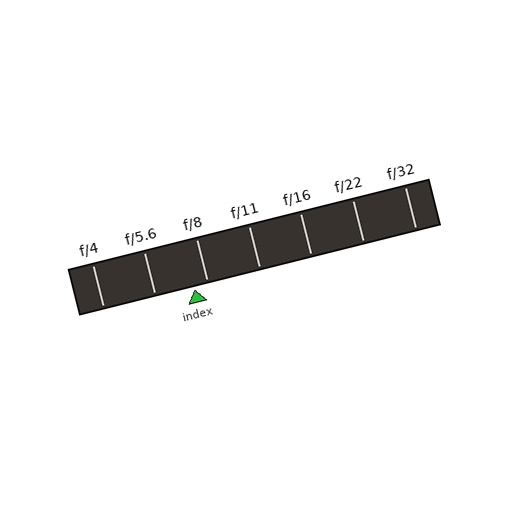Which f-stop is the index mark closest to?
The index mark is closest to f/8.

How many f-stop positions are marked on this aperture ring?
There are 7 f-stop positions marked.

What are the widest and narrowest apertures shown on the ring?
The widest aperture shown is f/4 and the narrowest is f/32.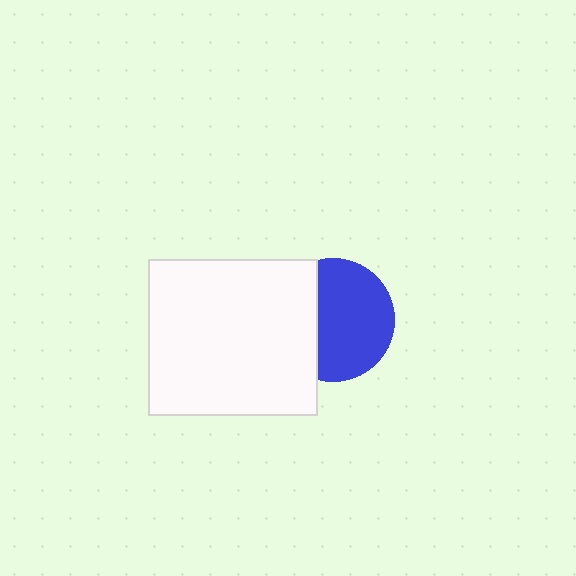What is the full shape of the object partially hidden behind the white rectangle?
The partially hidden object is a blue circle.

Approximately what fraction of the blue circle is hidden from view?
Roughly 34% of the blue circle is hidden behind the white rectangle.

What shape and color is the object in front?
The object in front is a white rectangle.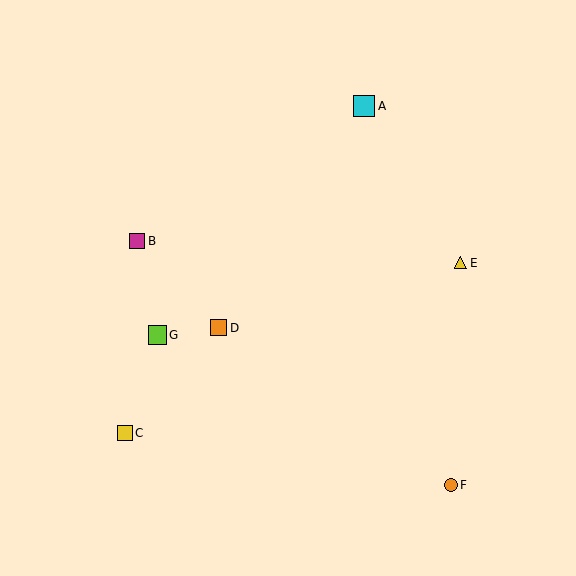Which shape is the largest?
The cyan square (labeled A) is the largest.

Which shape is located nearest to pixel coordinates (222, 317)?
The orange square (labeled D) at (219, 328) is nearest to that location.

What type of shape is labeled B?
Shape B is a magenta square.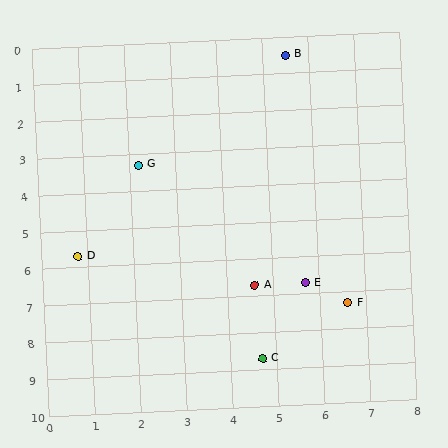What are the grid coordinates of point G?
Point G is at approximately (2.2, 3.3).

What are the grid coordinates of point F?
Point F is at approximately (6.6, 7.3).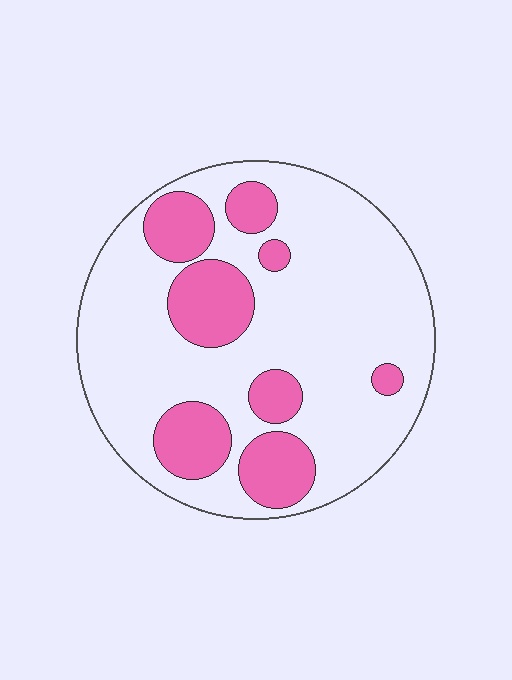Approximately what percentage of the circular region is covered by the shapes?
Approximately 25%.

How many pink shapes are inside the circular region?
8.